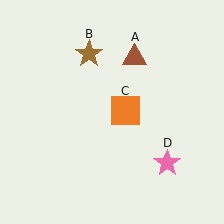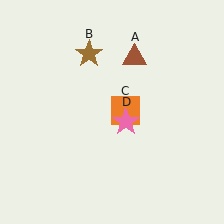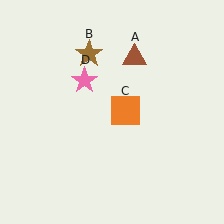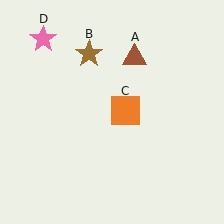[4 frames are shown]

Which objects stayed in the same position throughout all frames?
Brown triangle (object A) and brown star (object B) and orange square (object C) remained stationary.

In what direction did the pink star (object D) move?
The pink star (object D) moved up and to the left.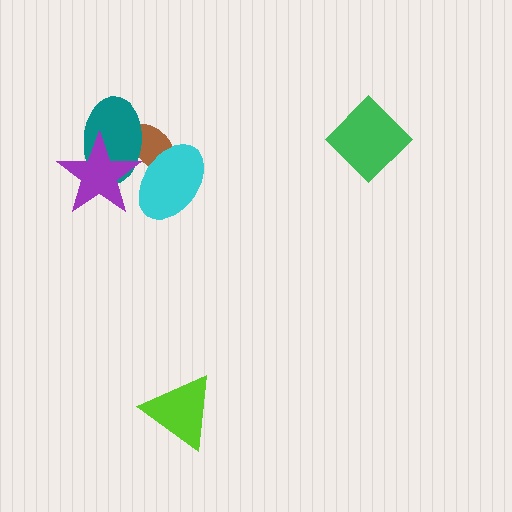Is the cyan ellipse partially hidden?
Yes, it is partially covered by another shape.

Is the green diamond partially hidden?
No, no other shape covers it.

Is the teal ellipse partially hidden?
Yes, it is partially covered by another shape.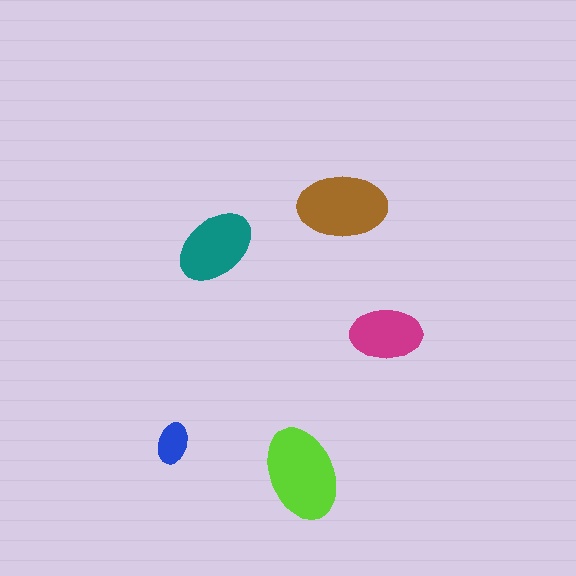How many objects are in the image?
There are 5 objects in the image.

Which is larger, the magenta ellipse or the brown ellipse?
The brown one.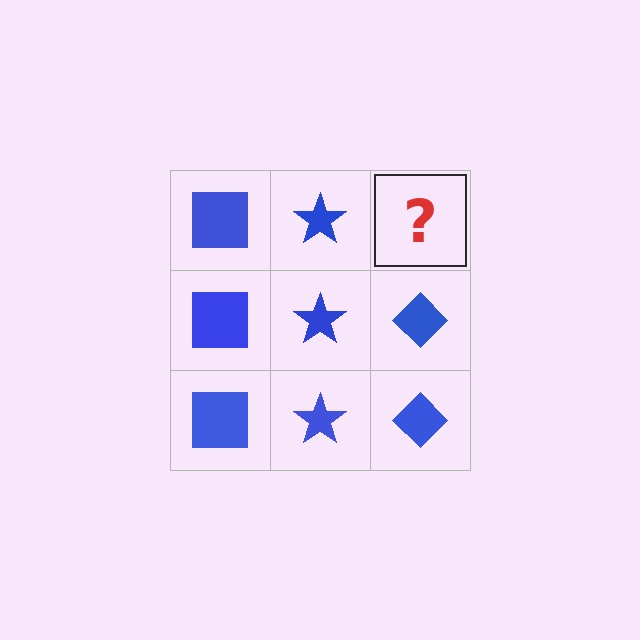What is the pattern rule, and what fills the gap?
The rule is that each column has a consistent shape. The gap should be filled with a blue diamond.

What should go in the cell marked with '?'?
The missing cell should contain a blue diamond.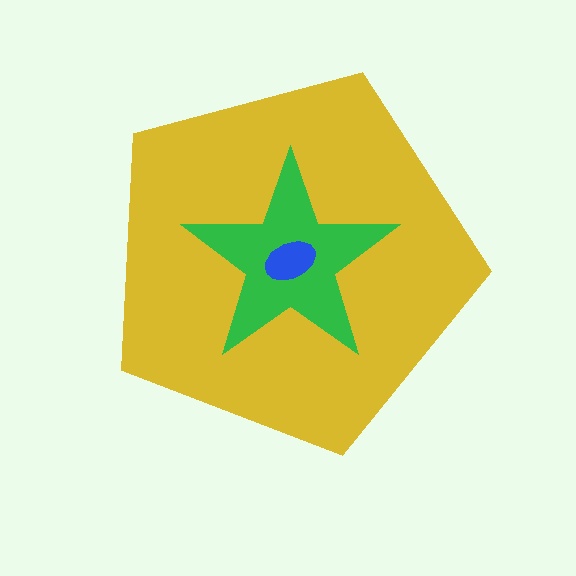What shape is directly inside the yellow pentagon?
The green star.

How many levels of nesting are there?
3.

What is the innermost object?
The blue ellipse.